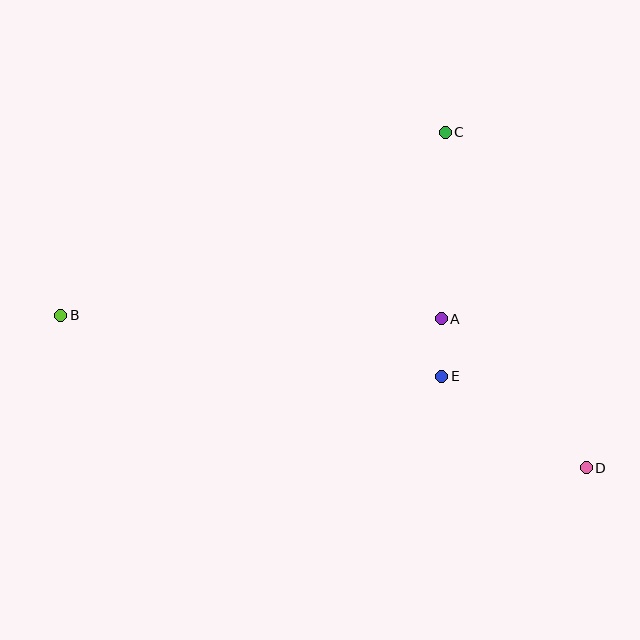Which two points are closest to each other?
Points A and E are closest to each other.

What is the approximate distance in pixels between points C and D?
The distance between C and D is approximately 364 pixels.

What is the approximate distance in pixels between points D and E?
The distance between D and E is approximately 171 pixels.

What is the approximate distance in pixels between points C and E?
The distance between C and E is approximately 244 pixels.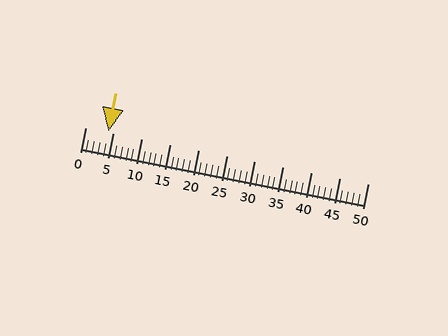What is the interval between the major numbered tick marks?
The major tick marks are spaced 5 units apart.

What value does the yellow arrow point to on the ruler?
The yellow arrow points to approximately 4.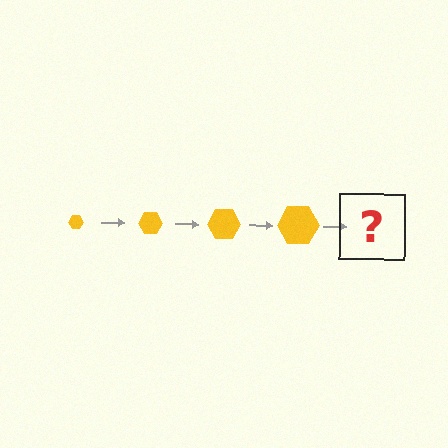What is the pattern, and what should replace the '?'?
The pattern is that the hexagon gets progressively larger each step. The '?' should be a yellow hexagon, larger than the previous one.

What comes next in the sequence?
The next element should be a yellow hexagon, larger than the previous one.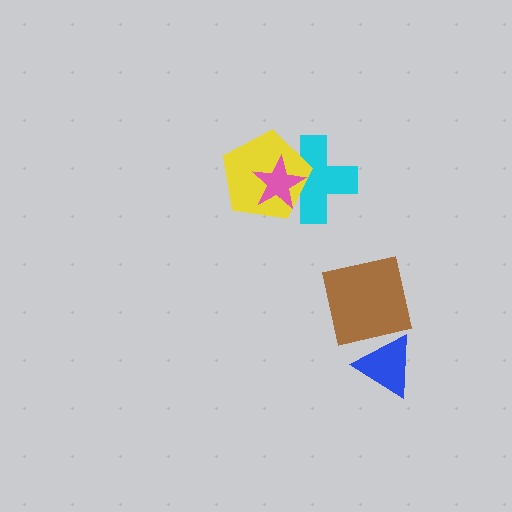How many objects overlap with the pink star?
2 objects overlap with the pink star.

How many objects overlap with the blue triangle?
0 objects overlap with the blue triangle.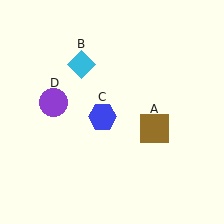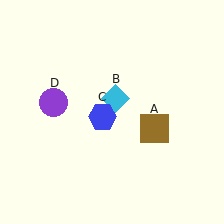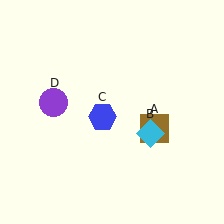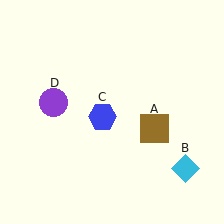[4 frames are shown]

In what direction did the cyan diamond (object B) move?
The cyan diamond (object B) moved down and to the right.